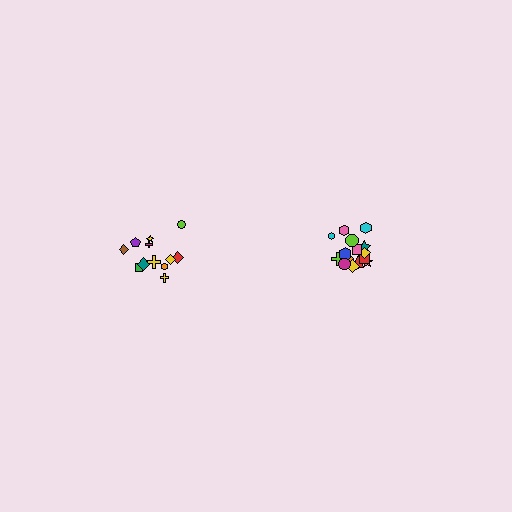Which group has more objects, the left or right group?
The right group.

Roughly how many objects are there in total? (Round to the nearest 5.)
Roughly 30 objects in total.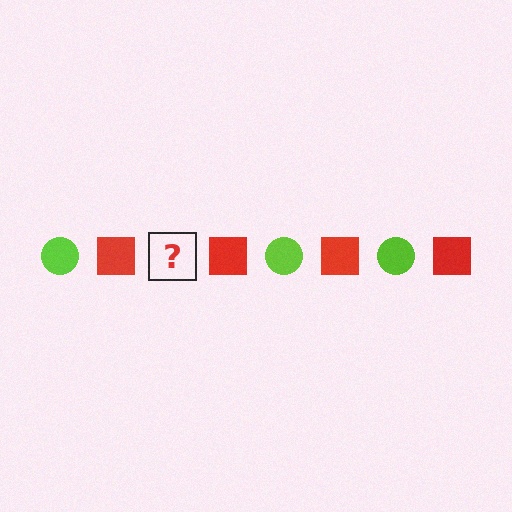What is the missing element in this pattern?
The missing element is a lime circle.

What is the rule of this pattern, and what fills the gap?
The rule is that the pattern alternates between lime circle and red square. The gap should be filled with a lime circle.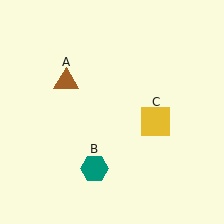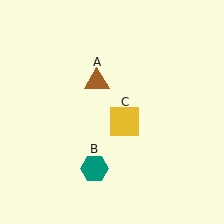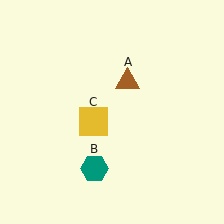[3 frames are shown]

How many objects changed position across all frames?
2 objects changed position: brown triangle (object A), yellow square (object C).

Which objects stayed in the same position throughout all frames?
Teal hexagon (object B) remained stationary.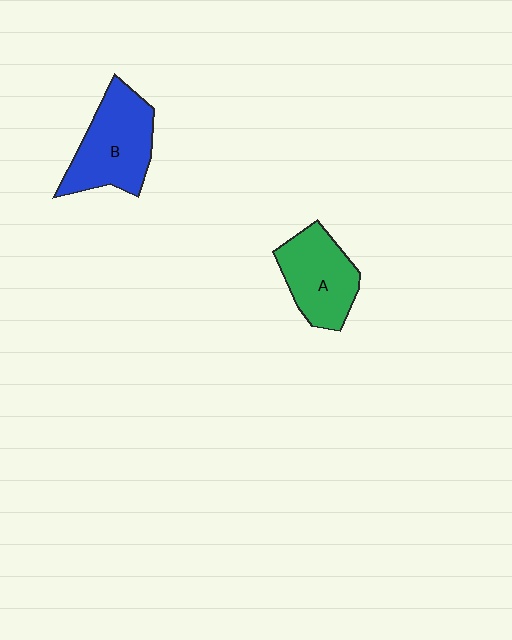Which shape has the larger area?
Shape B (blue).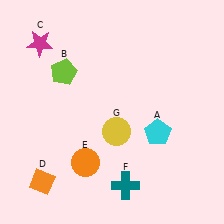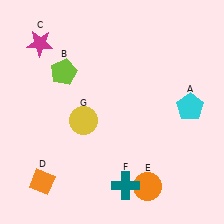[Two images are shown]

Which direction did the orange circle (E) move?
The orange circle (E) moved right.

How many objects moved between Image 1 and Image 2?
3 objects moved between the two images.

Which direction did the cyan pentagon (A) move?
The cyan pentagon (A) moved right.